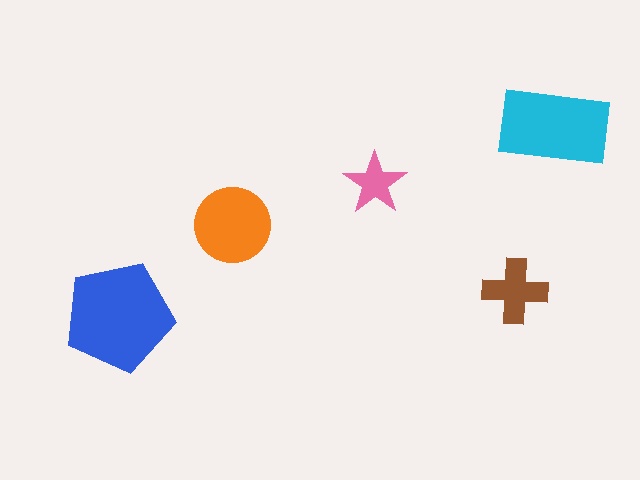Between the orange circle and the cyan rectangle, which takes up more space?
The cyan rectangle.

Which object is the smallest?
The pink star.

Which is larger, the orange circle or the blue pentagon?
The blue pentagon.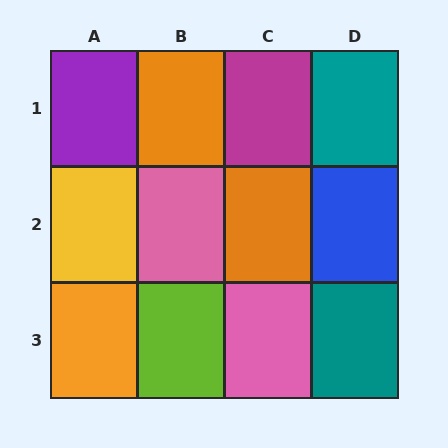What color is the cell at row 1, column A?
Purple.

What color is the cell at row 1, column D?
Teal.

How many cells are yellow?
1 cell is yellow.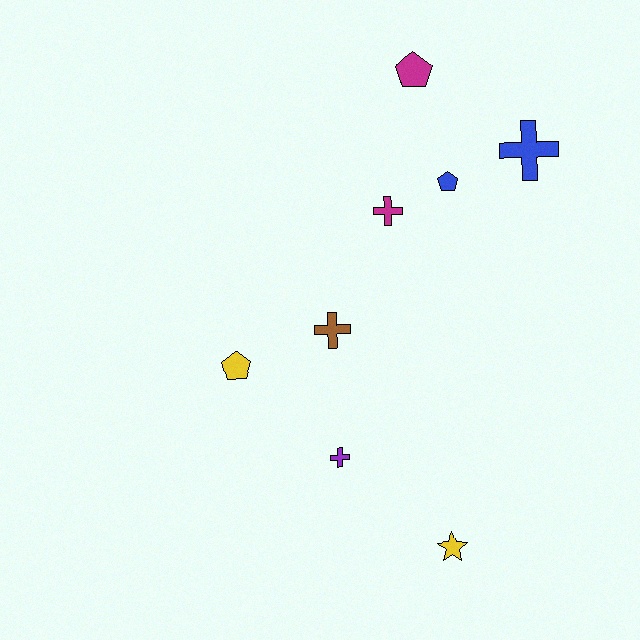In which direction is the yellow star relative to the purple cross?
The yellow star is to the right of the purple cross.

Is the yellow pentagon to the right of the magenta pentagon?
No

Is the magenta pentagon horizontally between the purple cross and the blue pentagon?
Yes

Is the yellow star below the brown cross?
Yes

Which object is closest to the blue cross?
The blue pentagon is closest to the blue cross.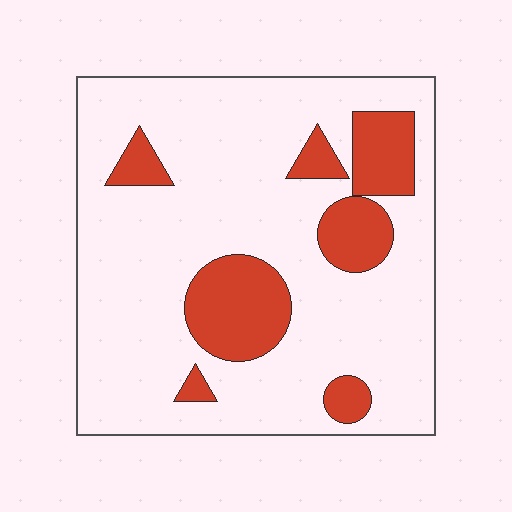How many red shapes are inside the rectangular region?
7.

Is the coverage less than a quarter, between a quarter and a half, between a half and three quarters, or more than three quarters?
Less than a quarter.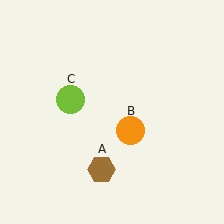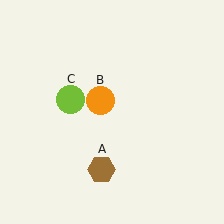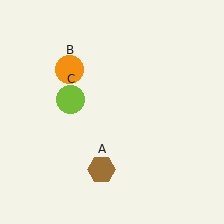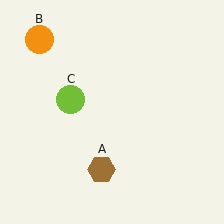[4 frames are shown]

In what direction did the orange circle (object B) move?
The orange circle (object B) moved up and to the left.